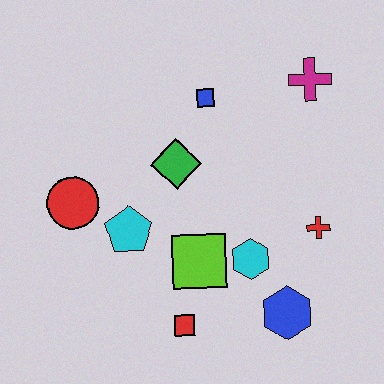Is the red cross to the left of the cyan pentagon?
No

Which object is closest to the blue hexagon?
The cyan hexagon is closest to the blue hexagon.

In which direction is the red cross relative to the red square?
The red cross is to the right of the red square.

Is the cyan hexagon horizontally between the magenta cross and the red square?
Yes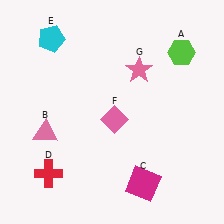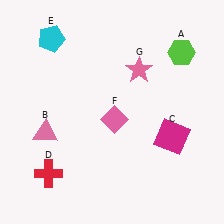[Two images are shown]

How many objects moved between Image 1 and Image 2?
1 object moved between the two images.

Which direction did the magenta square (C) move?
The magenta square (C) moved up.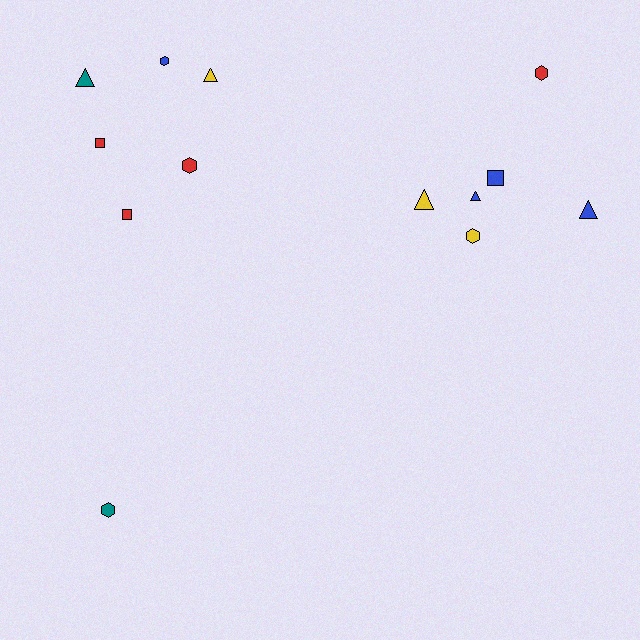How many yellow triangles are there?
There are 2 yellow triangles.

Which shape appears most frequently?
Hexagon, with 5 objects.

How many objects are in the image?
There are 13 objects.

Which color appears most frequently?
Blue, with 4 objects.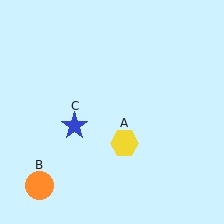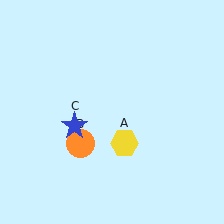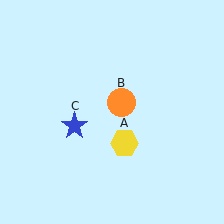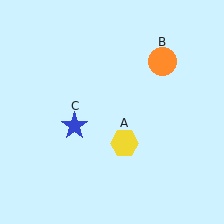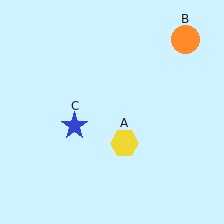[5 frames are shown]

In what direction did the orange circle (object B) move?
The orange circle (object B) moved up and to the right.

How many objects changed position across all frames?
1 object changed position: orange circle (object B).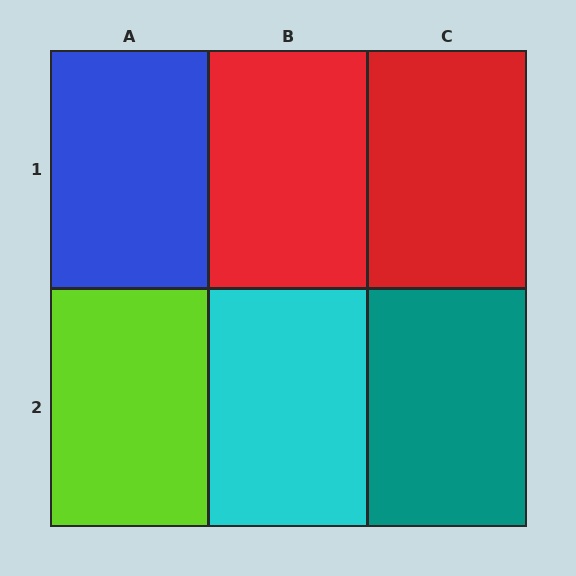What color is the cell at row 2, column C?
Teal.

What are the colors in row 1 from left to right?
Blue, red, red.